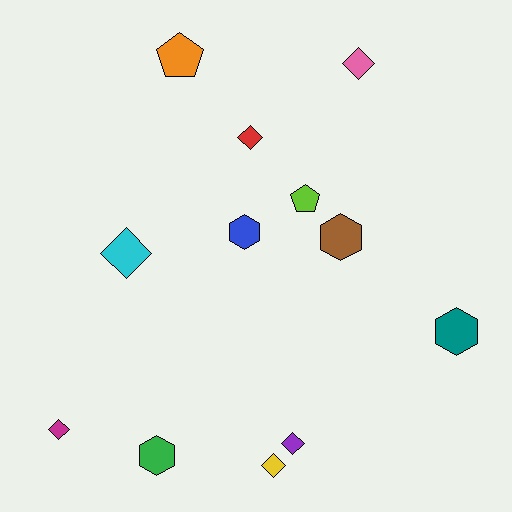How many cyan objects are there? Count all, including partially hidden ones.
There is 1 cyan object.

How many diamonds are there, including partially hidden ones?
There are 6 diamonds.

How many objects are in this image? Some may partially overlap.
There are 12 objects.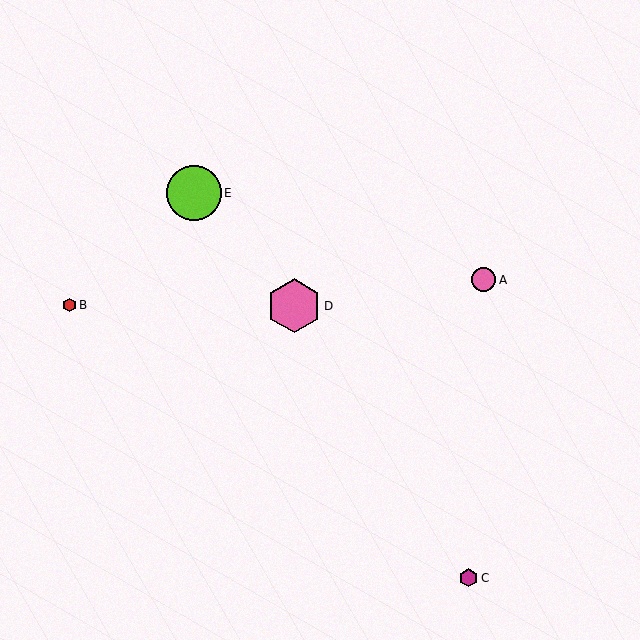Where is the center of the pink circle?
The center of the pink circle is at (484, 280).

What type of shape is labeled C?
Shape C is a magenta hexagon.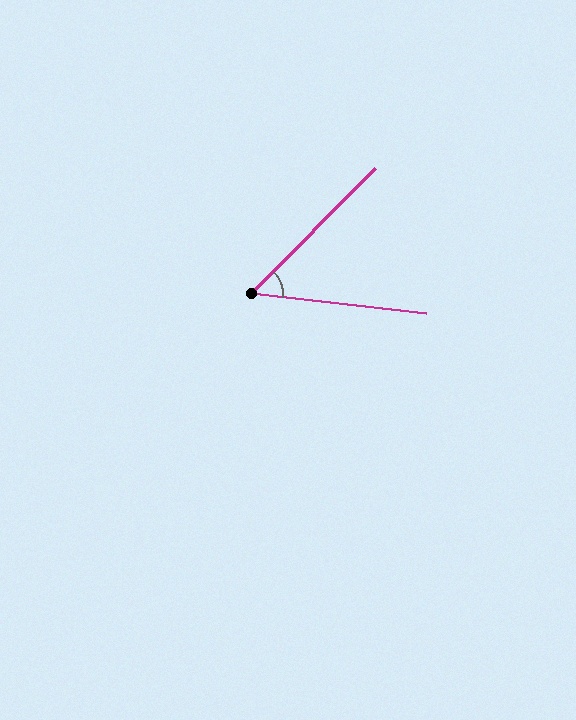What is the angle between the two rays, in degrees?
Approximately 52 degrees.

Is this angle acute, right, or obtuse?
It is acute.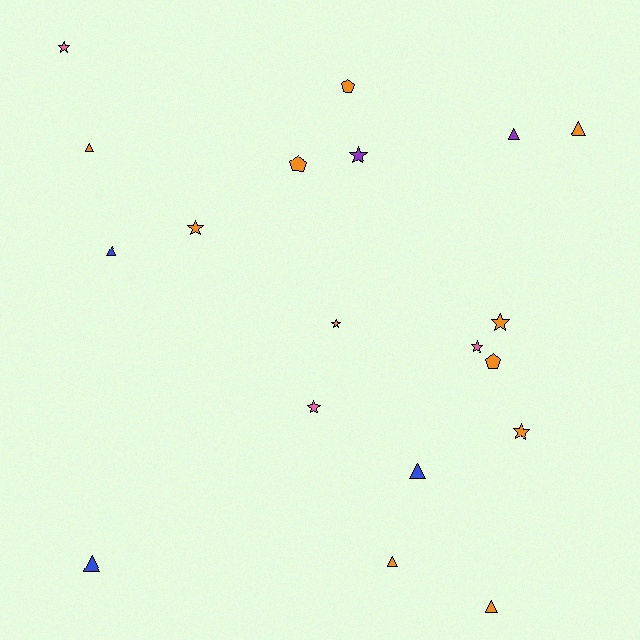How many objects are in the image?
There are 19 objects.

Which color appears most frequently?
Orange, with 11 objects.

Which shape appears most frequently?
Star, with 8 objects.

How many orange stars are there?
There are 4 orange stars.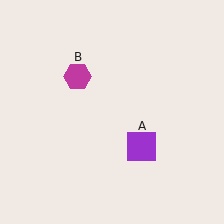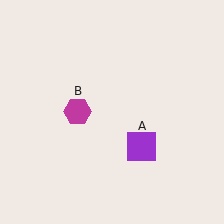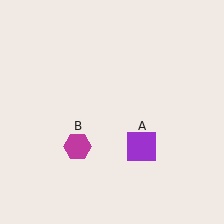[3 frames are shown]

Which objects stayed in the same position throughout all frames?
Purple square (object A) remained stationary.